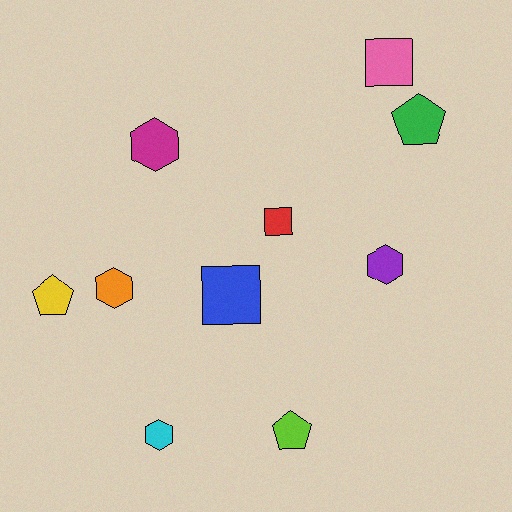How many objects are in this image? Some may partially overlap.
There are 10 objects.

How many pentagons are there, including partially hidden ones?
There are 3 pentagons.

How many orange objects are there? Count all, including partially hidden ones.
There is 1 orange object.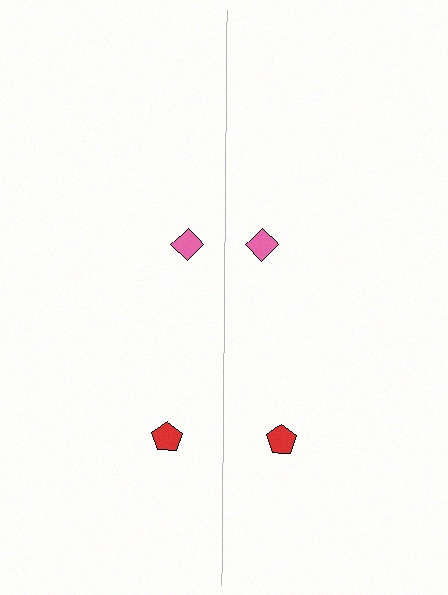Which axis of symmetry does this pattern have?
The pattern has a vertical axis of symmetry running through the center of the image.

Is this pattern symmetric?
Yes, this pattern has bilateral (reflection) symmetry.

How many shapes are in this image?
There are 4 shapes in this image.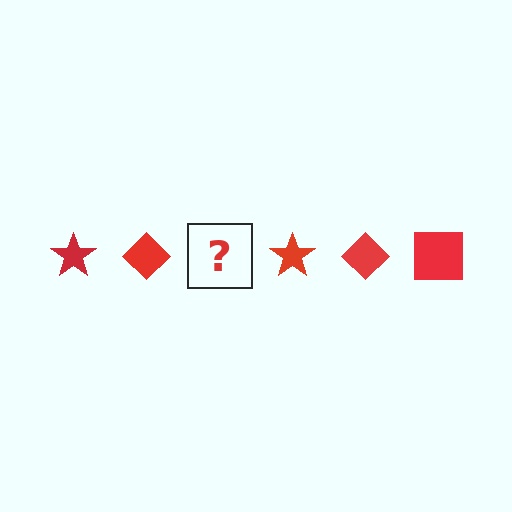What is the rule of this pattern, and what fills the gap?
The rule is that the pattern cycles through star, diamond, square shapes in red. The gap should be filled with a red square.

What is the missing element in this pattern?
The missing element is a red square.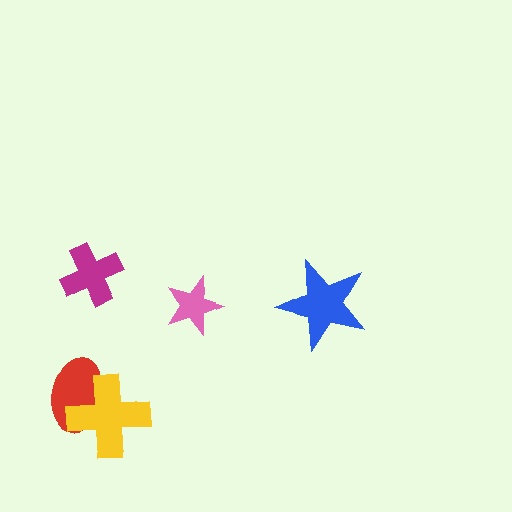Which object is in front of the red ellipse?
The yellow cross is in front of the red ellipse.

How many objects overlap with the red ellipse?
1 object overlaps with the red ellipse.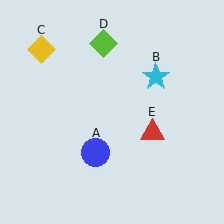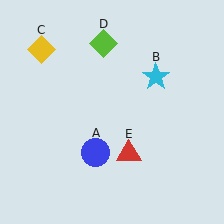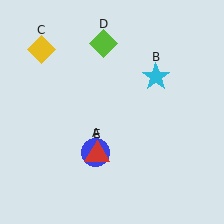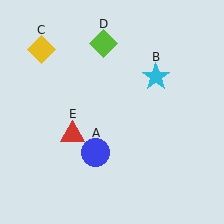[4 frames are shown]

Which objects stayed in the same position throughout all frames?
Blue circle (object A) and cyan star (object B) and yellow diamond (object C) and lime diamond (object D) remained stationary.